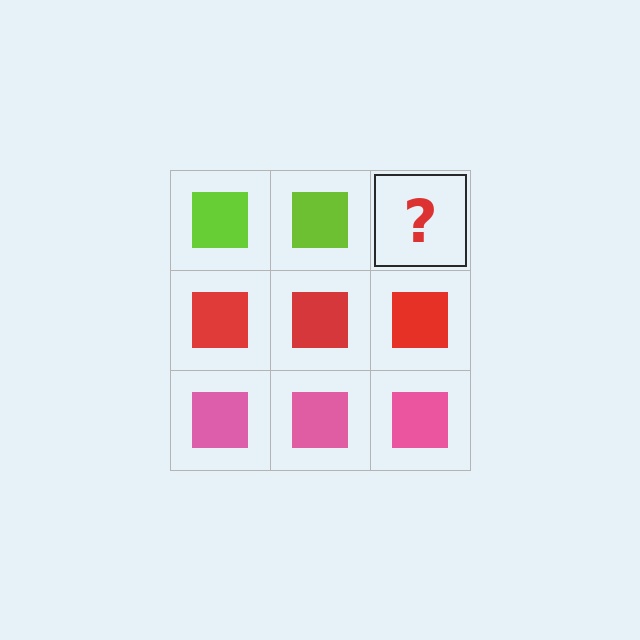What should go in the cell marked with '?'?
The missing cell should contain a lime square.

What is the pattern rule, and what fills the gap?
The rule is that each row has a consistent color. The gap should be filled with a lime square.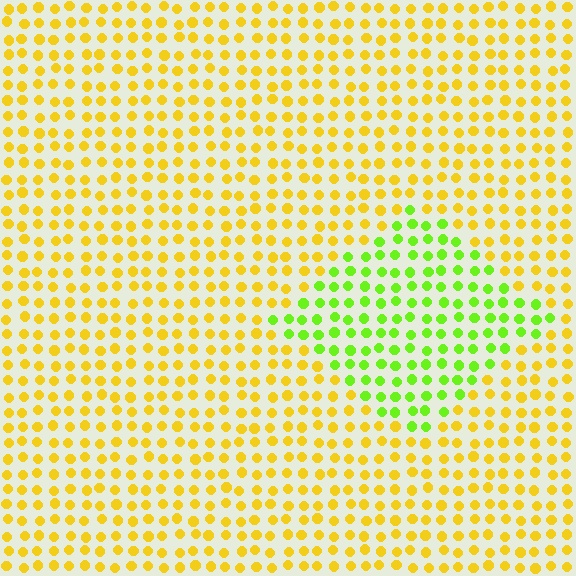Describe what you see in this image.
The image is filled with small yellow elements in a uniform arrangement. A diamond-shaped region is visible where the elements are tinted to a slightly different hue, forming a subtle color boundary.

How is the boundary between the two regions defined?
The boundary is defined purely by a slight shift in hue (about 48 degrees). Spacing, size, and orientation are identical on both sides.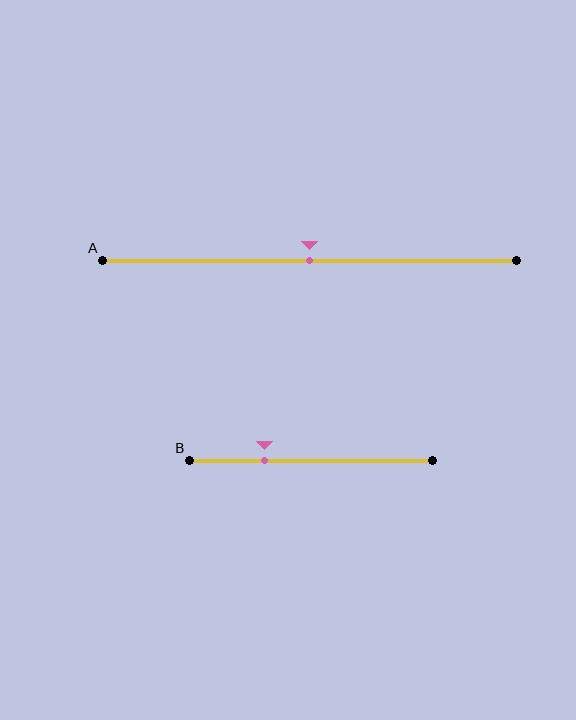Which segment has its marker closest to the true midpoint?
Segment A has its marker closest to the true midpoint.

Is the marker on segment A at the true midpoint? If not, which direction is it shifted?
Yes, the marker on segment A is at the true midpoint.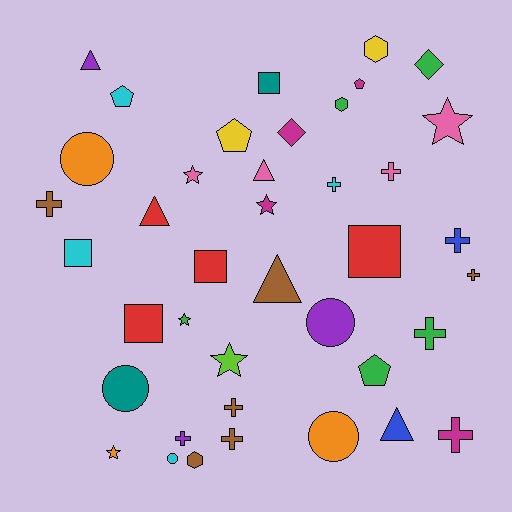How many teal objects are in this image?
There are 2 teal objects.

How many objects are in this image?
There are 40 objects.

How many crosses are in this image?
There are 10 crosses.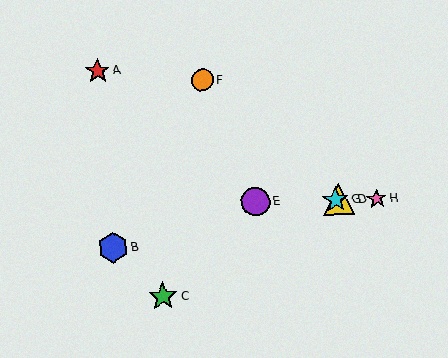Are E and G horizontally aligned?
Yes, both are at y≈202.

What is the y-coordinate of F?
Object F is at y≈80.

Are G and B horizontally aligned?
No, G is at y≈200 and B is at y≈248.